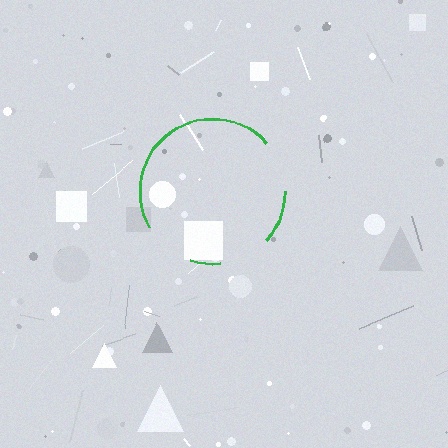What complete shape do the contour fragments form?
The contour fragments form a circle.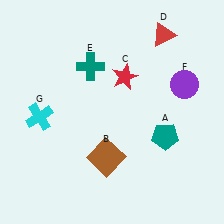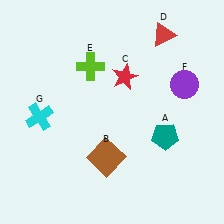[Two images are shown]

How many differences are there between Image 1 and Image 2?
There is 1 difference between the two images.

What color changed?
The cross (E) changed from teal in Image 1 to lime in Image 2.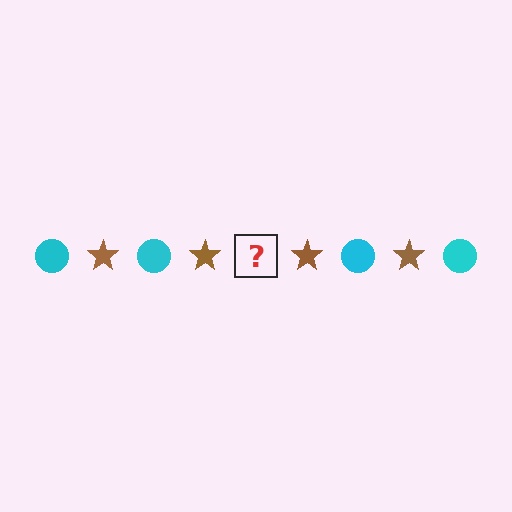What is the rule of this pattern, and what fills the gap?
The rule is that the pattern alternates between cyan circle and brown star. The gap should be filled with a cyan circle.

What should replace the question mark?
The question mark should be replaced with a cyan circle.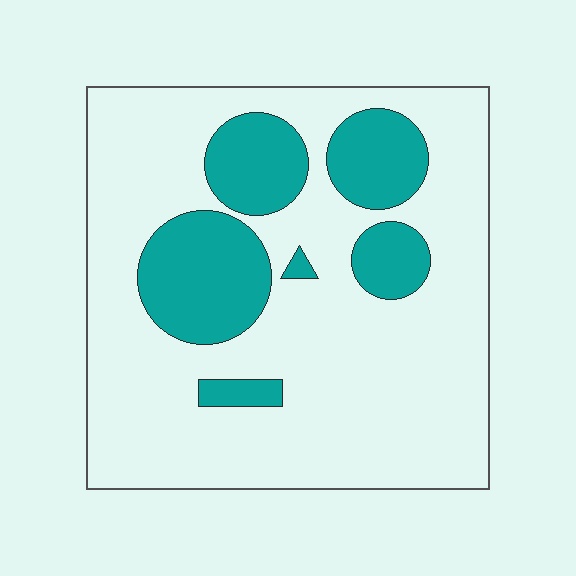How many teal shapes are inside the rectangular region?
6.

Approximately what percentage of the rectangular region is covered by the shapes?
Approximately 25%.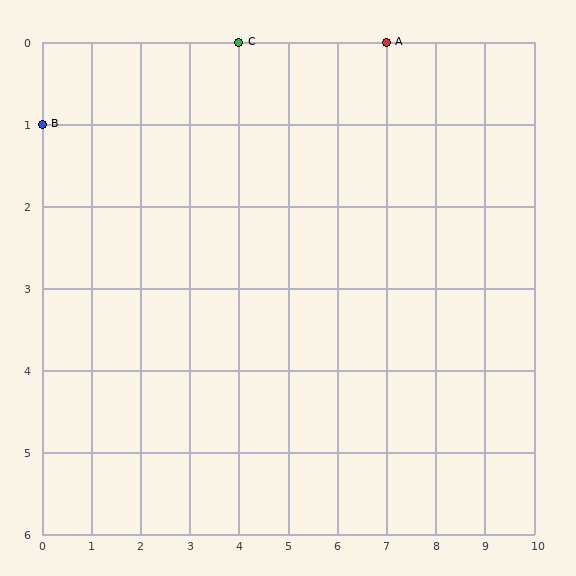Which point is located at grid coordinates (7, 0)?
Point A is at (7, 0).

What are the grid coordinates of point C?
Point C is at grid coordinates (4, 0).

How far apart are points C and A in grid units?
Points C and A are 3 columns apart.